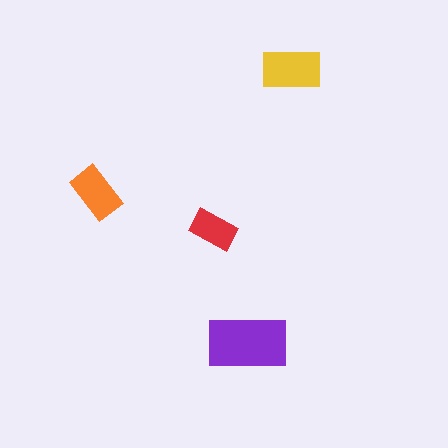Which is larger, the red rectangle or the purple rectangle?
The purple one.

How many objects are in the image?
There are 4 objects in the image.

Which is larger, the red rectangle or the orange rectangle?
The orange one.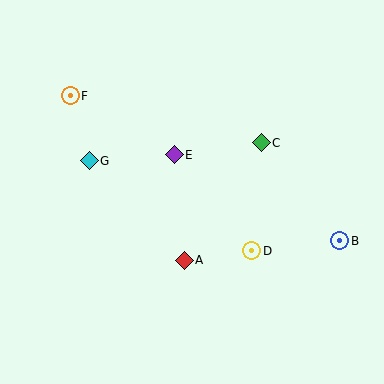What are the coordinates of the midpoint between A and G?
The midpoint between A and G is at (137, 211).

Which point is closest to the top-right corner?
Point C is closest to the top-right corner.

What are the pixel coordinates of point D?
Point D is at (252, 251).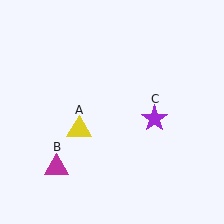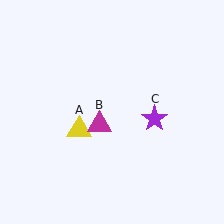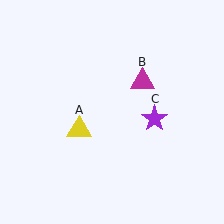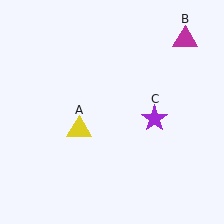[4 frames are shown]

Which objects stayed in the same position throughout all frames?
Yellow triangle (object A) and purple star (object C) remained stationary.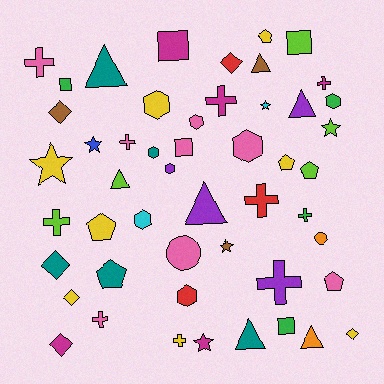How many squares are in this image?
There are 5 squares.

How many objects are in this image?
There are 50 objects.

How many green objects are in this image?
There are 4 green objects.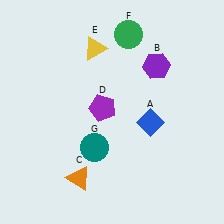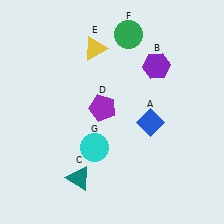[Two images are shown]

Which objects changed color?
C changed from orange to teal. G changed from teal to cyan.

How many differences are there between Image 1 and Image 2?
There are 2 differences between the two images.